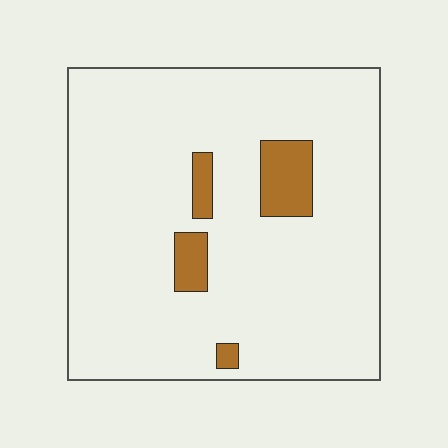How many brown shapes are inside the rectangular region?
4.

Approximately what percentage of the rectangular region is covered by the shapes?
Approximately 10%.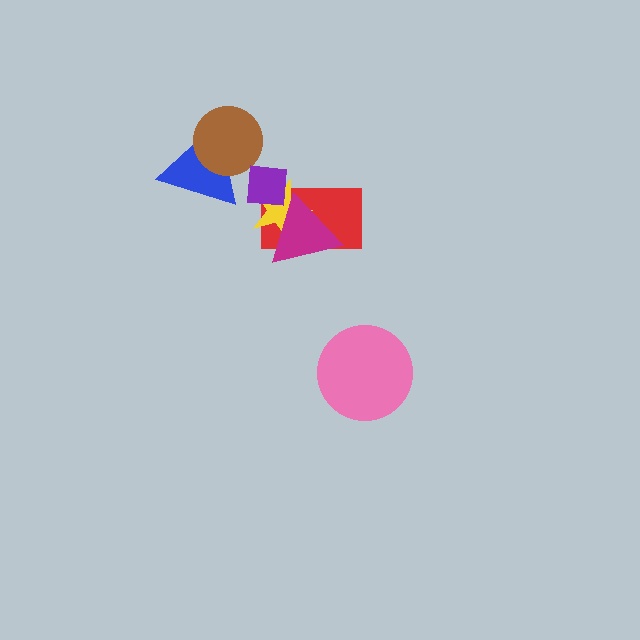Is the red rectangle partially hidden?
Yes, it is partially covered by another shape.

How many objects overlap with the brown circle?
1 object overlaps with the brown circle.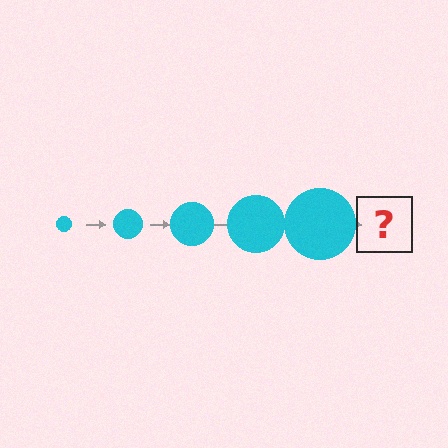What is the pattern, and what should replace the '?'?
The pattern is that the circle gets progressively larger each step. The '?' should be a cyan circle, larger than the previous one.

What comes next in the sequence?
The next element should be a cyan circle, larger than the previous one.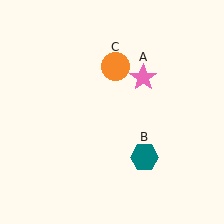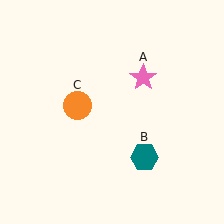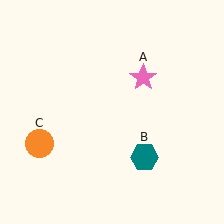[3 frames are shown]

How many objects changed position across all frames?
1 object changed position: orange circle (object C).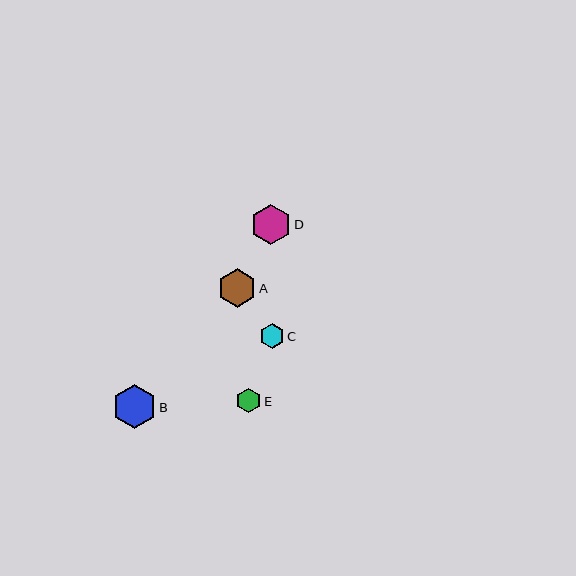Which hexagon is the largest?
Hexagon B is the largest with a size of approximately 44 pixels.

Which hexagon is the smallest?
Hexagon E is the smallest with a size of approximately 24 pixels.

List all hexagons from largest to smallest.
From largest to smallest: B, D, A, C, E.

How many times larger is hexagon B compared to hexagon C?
Hexagon B is approximately 1.8 times the size of hexagon C.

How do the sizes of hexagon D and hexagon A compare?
Hexagon D and hexagon A are approximately the same size.